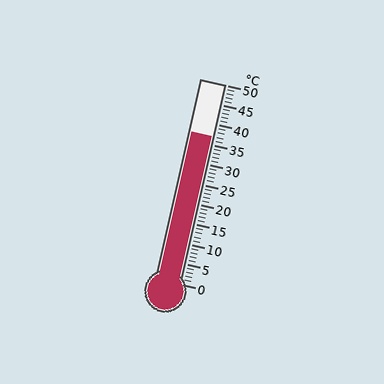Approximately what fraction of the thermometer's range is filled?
The thermometer is filled to approximately 75% of its range.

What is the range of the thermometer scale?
The thermometer scale ranges from 0°C to 50°C.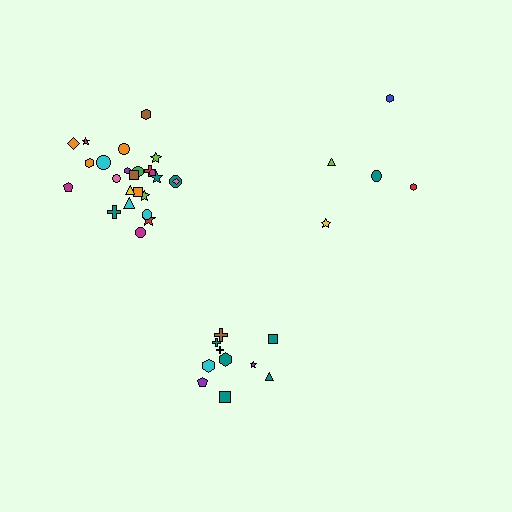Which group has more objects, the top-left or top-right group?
The top-left group.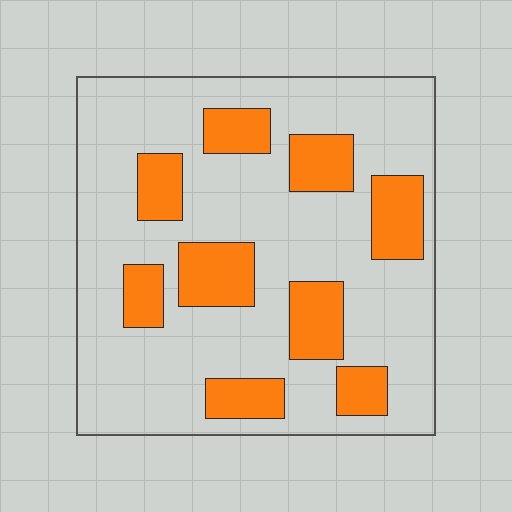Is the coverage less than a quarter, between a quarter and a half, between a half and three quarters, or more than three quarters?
Less than a quarter.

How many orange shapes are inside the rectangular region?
9.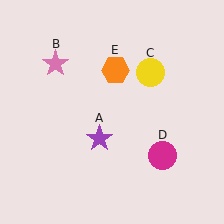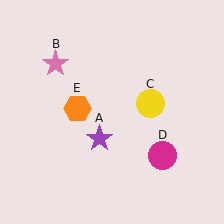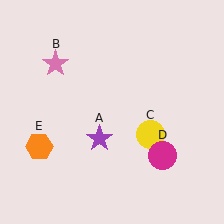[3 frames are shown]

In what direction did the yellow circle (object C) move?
The yellow circle (object C) moved down.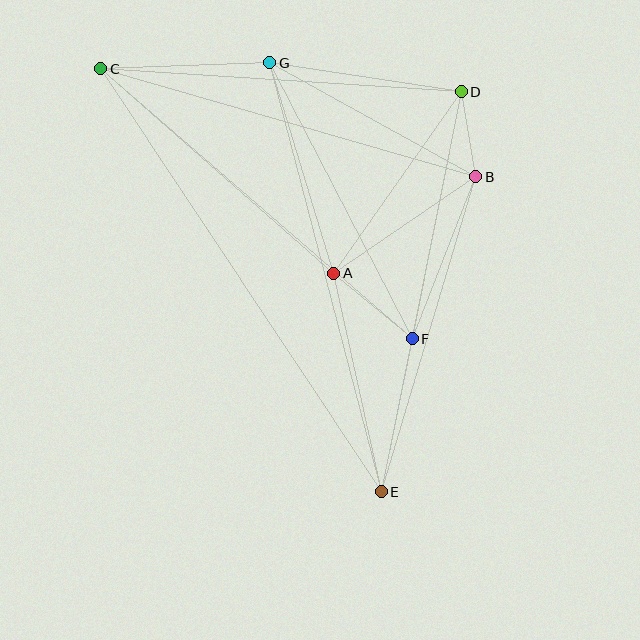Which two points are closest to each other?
Points B and D are closest to each other.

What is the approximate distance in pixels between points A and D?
The distance between A and D is approximately 221 pixels.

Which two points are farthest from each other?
Points C and E are farthest from each other.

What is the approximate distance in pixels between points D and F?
The distance between D and F is approximately 251 pixels.